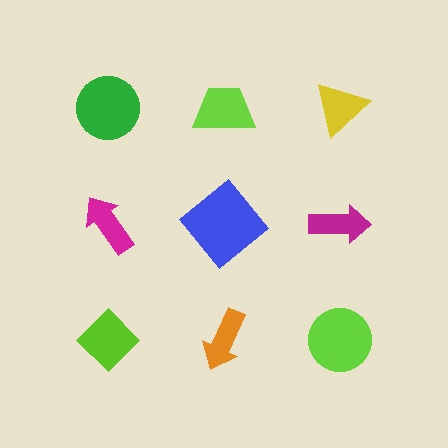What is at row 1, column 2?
A lime trapezoid.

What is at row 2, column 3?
A magenta arrow.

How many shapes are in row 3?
3 shapes.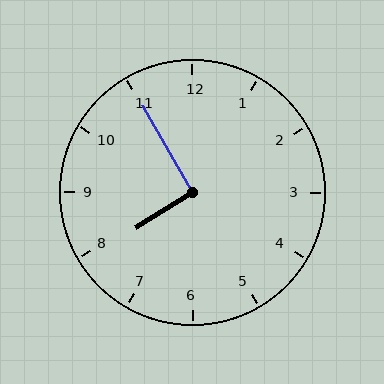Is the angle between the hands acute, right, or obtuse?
It is right.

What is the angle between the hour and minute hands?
Approximately 92 degrees.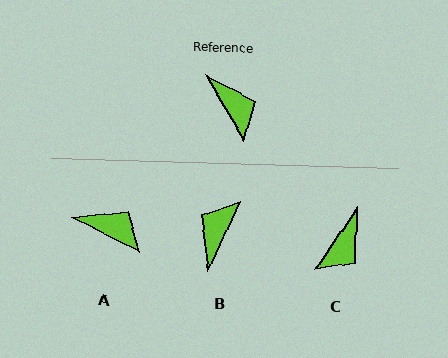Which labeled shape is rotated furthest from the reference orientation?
B, about 125 degrees away.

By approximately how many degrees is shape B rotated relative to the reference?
Approximately 125 degrees counter-clockwise.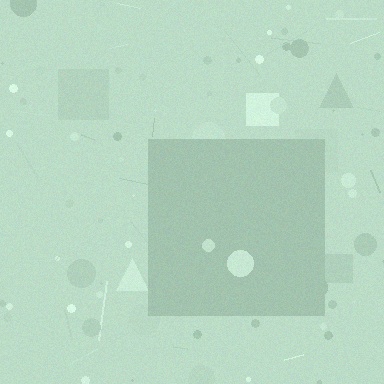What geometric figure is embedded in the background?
A square is embedded in the background.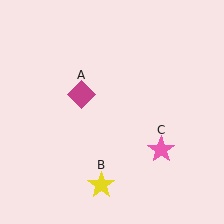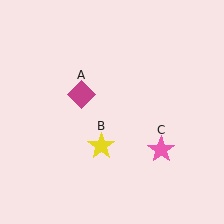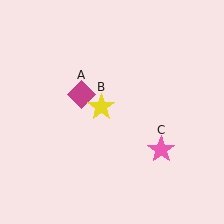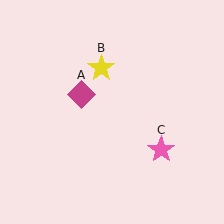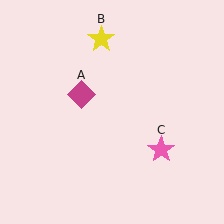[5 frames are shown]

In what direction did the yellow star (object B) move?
The yellow star (object B) moved up.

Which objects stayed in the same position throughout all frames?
Magenta diamond (object A) and pink star (object C) remained stationary.